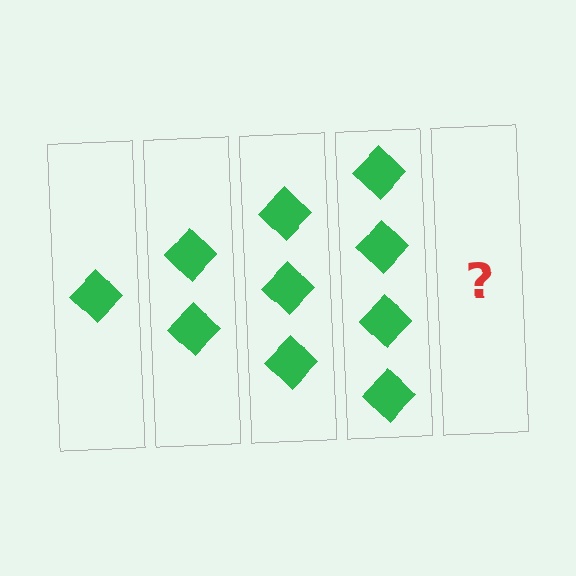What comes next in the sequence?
The next element should be 5 diamonds.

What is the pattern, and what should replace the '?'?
The pattern is that each step adds one more diamond. The '?' should be 5 diamonds.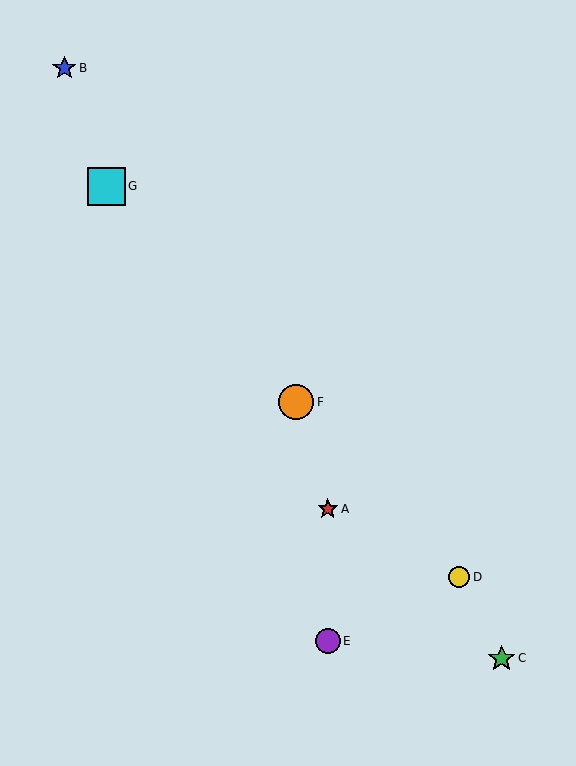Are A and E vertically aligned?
Yes, both are at x≈328.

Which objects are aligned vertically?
Objects A, E are aligned vertically.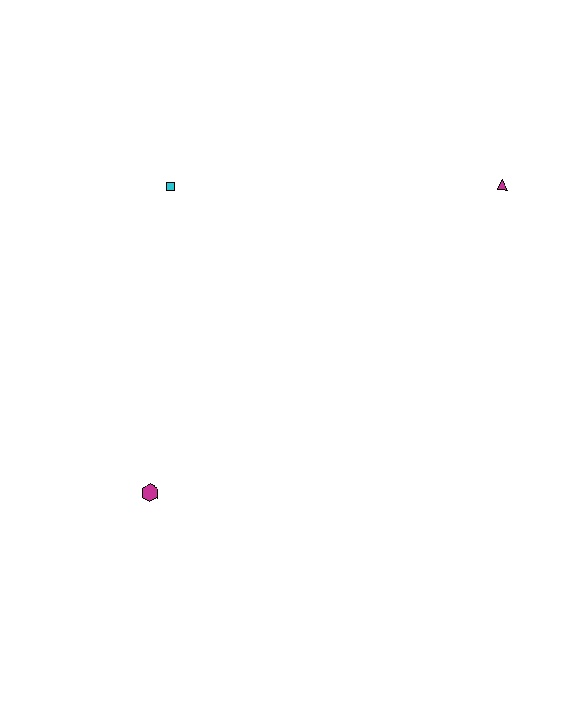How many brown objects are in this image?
There are no brown objects.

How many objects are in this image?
There are 3 objects.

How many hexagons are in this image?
There is 1 hexagon.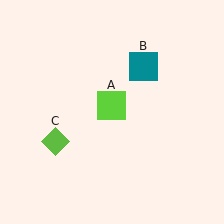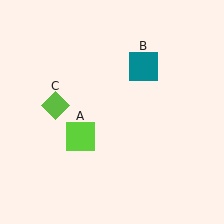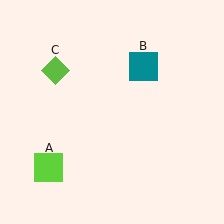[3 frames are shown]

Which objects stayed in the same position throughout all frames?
Teal square (object B) remained stationary.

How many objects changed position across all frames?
2 objects changed position: lime square (object A), lime diamond (object C).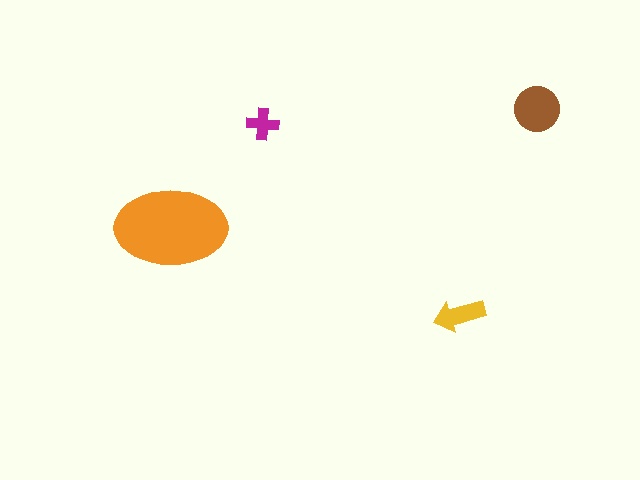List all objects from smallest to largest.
The magenta cross, the yellow arrow, the brown circle, the orange ellipse.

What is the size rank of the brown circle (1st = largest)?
2nd.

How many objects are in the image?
There are 4 objects in the image.